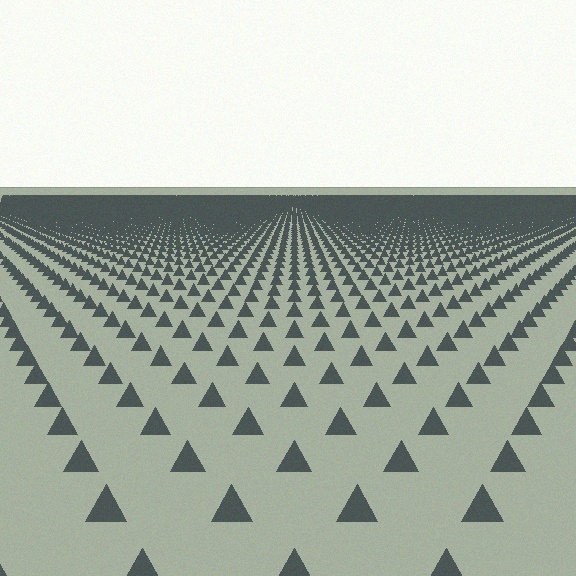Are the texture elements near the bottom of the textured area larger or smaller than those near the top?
Larger. Near the bottom, elements are closer to the viewer and appear at a bigger on-screen size.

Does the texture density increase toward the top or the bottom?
Density increases toward the top.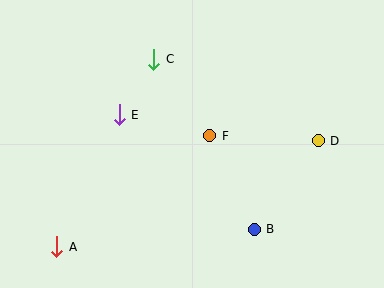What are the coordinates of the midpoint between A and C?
The midpoint between A and C is at (105, 153).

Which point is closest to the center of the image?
Point F at (210, 136) is closest to the center.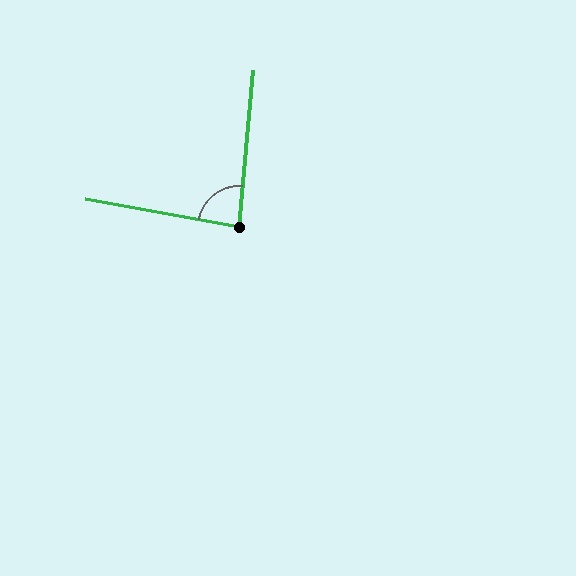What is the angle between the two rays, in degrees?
Approximately 85 degrees.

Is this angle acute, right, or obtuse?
It is acute.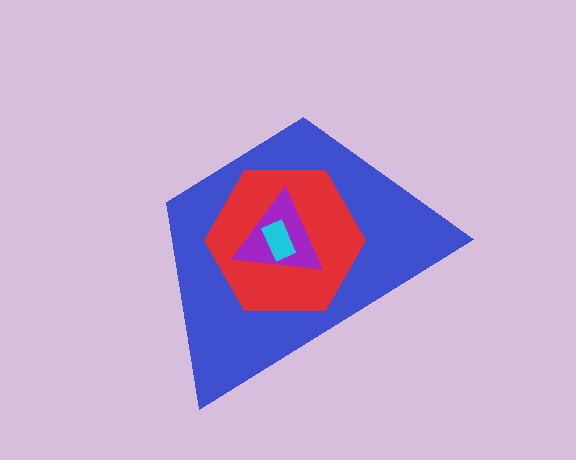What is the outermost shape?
The blue trapezoid.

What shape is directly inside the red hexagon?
The purple triangle.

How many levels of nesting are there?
4.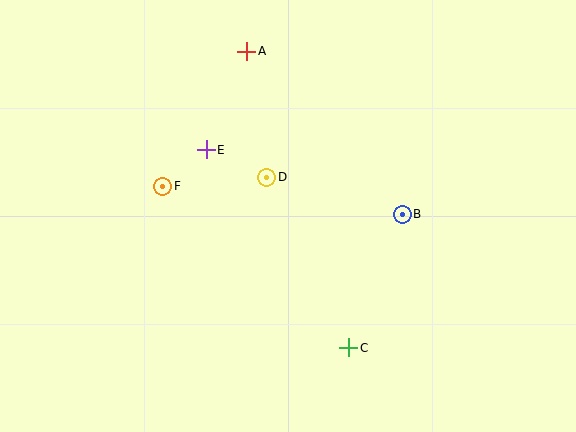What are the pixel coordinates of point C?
Point C is at (349, 348).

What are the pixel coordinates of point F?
Point F is at (163, 186).